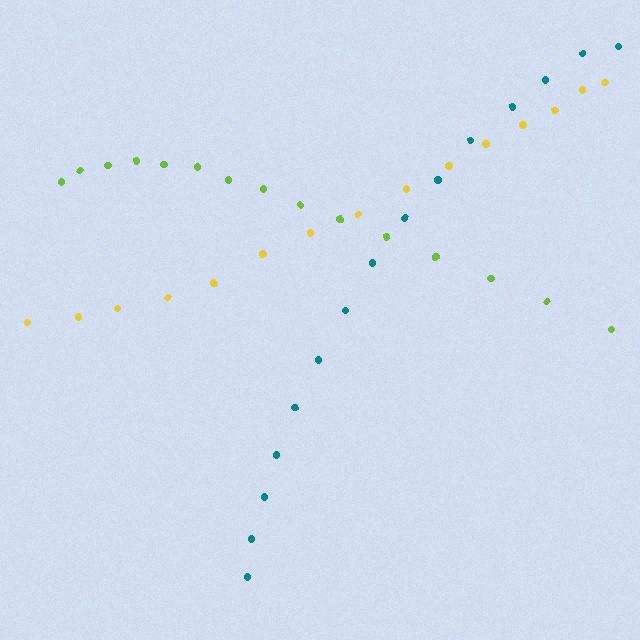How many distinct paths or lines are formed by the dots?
There are 3 distinct paths.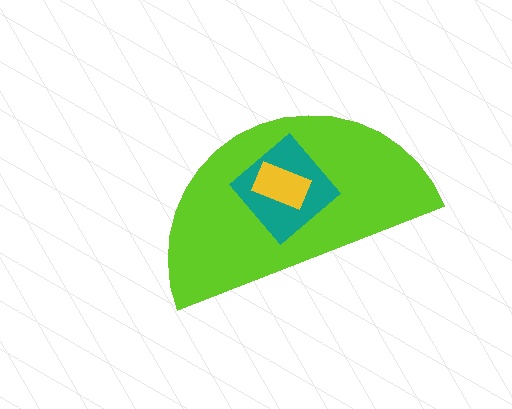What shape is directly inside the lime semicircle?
The teal diamond.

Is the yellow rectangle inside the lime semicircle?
Yes.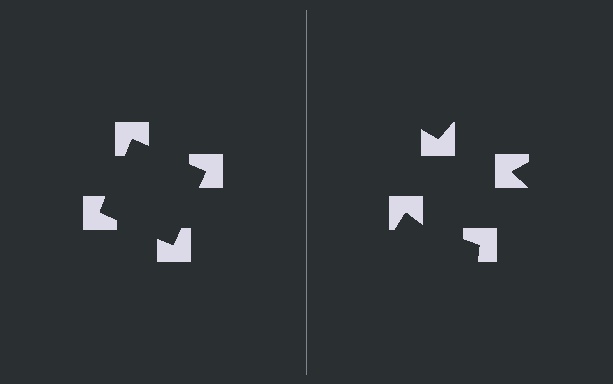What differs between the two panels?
The notched squares are positioned identically on both sides; only the wedge orientations differ. On the left they align to a square; on the right they are misaligned.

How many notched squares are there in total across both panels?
8 — 4 on each side.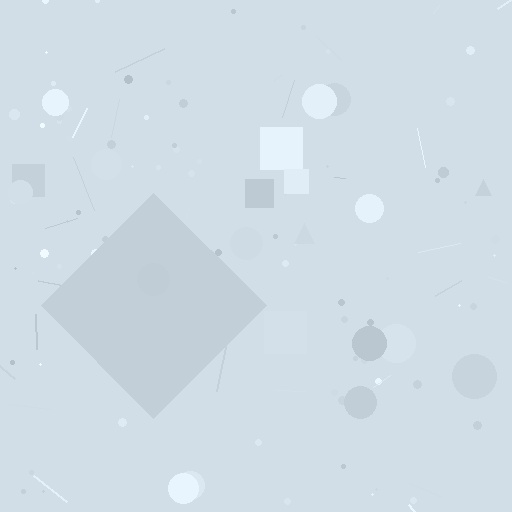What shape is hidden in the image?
A diamond is hidden in the image.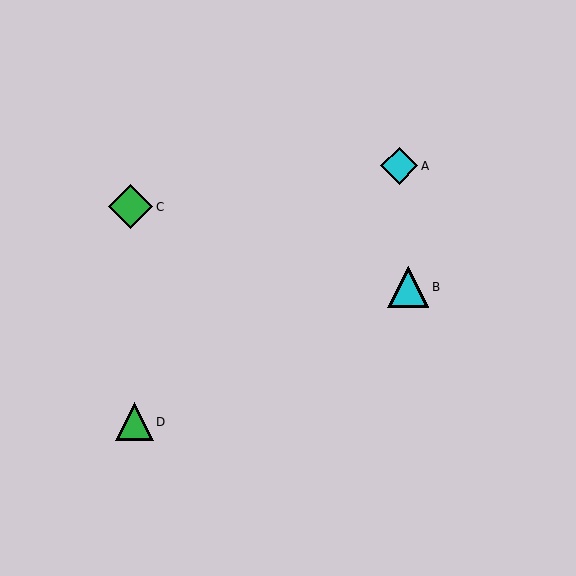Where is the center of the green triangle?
The center of the green triangle is at (134, 422).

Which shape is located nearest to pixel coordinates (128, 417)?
The green triangle (labeled D) at (134, 422) is nearest to that location.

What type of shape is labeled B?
Shape B is a cyan triangle.